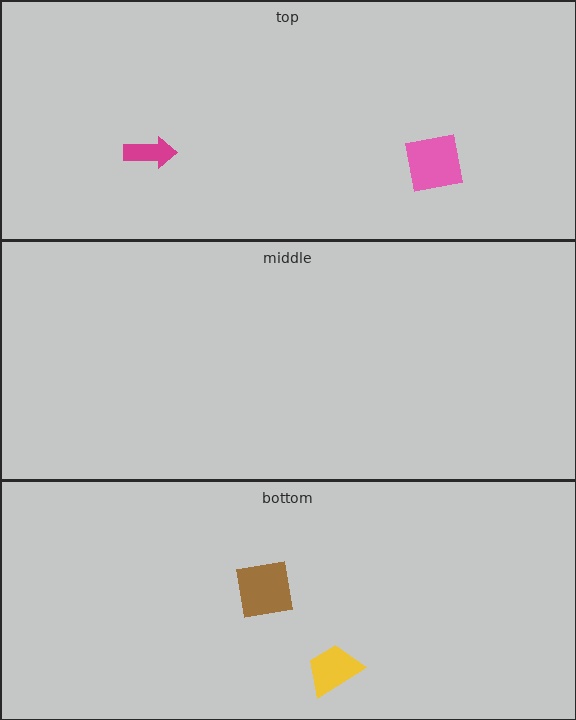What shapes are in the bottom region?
The yellow trapezoid, the brown square.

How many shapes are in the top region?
2.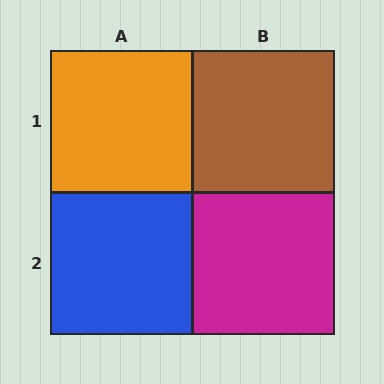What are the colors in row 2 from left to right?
Blue, magenta.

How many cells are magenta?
1 cell is magenta.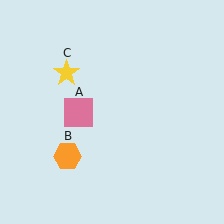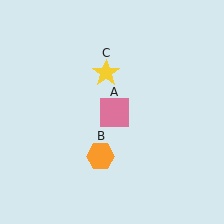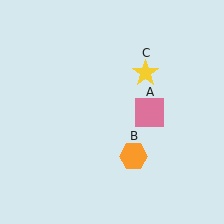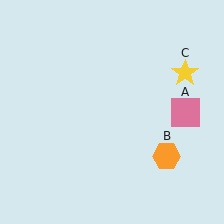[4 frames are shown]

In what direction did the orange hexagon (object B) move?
The orange hexagon (object B) moved right.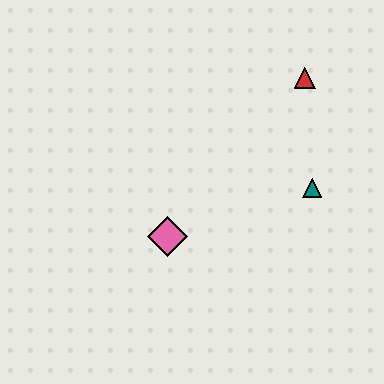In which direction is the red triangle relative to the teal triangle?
The red triangle is above the teal triangle.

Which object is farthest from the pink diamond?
The red triangle is farthest from the pink diamond.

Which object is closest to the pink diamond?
The teal triangle is closest to the pink diamond.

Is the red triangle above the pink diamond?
Yes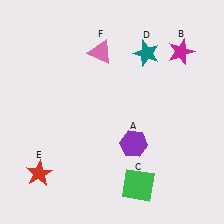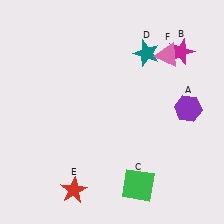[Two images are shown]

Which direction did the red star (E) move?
The red star (E) moved right.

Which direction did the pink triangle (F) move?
The pink triangle (F) moved right.